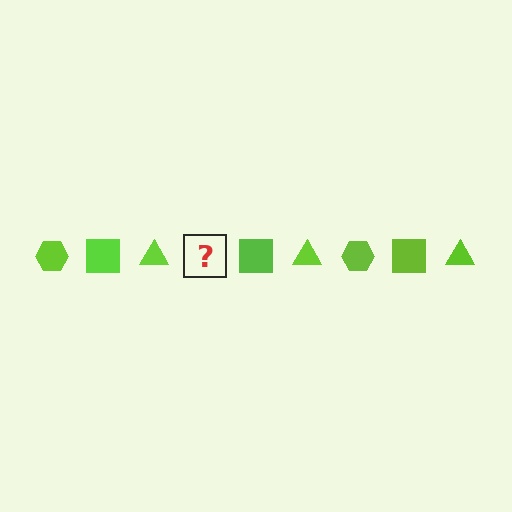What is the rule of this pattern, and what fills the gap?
The rule is that the pattern cycles through hexagon, square, triangle shapes in lime. The gap should be filled with a lime hexagon.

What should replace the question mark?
The question mark should be replaced with a lime hexagon.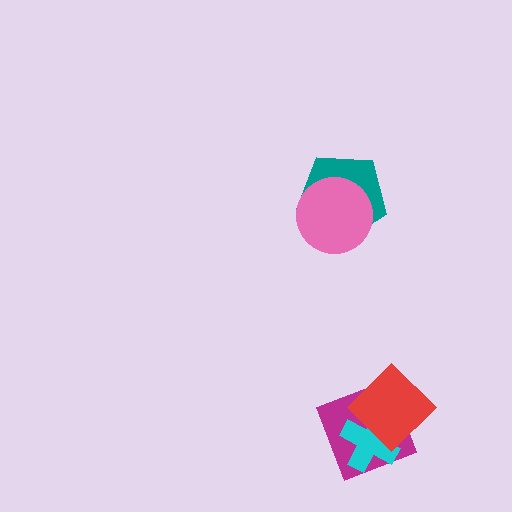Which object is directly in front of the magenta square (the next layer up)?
The cyan cross is directly in front of the magenta square.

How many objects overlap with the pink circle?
1 object overlaps with the pink circle.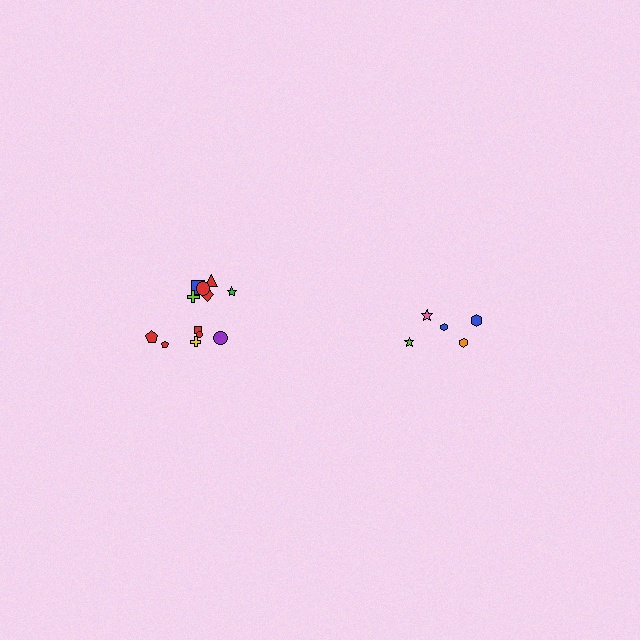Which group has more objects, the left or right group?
The left group.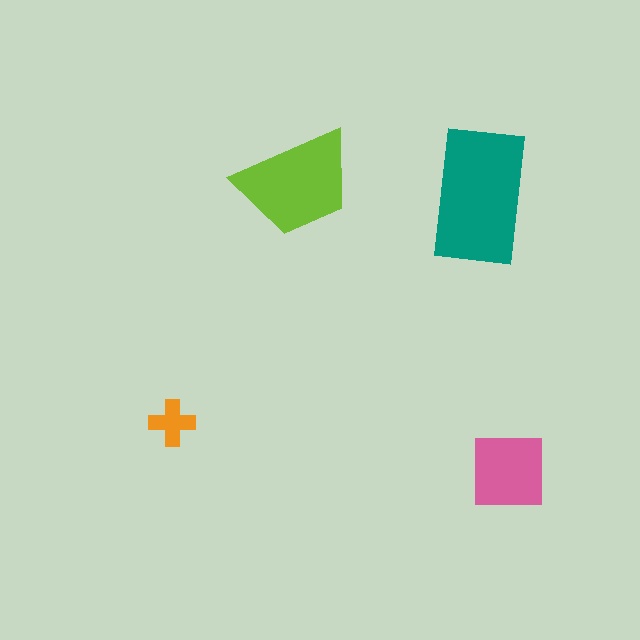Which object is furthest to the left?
The orange cross is leftmost.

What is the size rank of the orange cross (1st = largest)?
4th.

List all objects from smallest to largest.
The orange cross, the pink square, the lime trapezoid, the teal rectangle.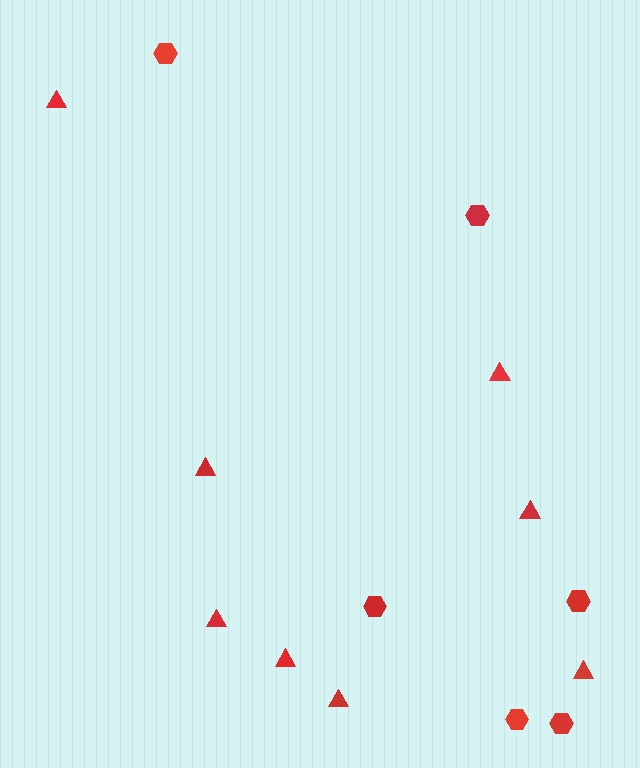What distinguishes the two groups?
There are 2 groups: one group of triangles (8) and one group of hexagons (6).